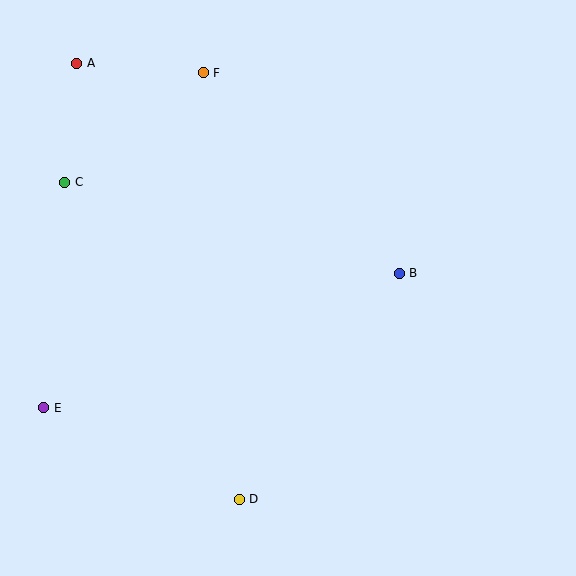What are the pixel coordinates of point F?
Point F is at (203, 73).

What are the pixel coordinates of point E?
Point E is at (44, 408).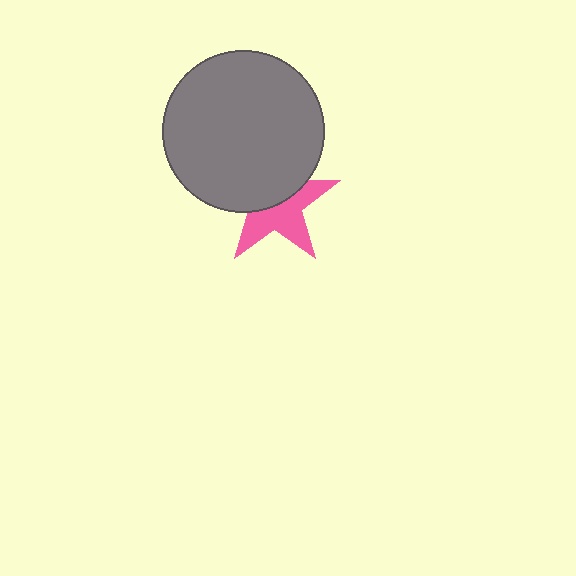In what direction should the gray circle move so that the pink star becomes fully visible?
The gray circle should move up. That is the shortest direction to clear the overlap and leave the pink star fully visible.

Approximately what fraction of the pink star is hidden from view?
Roughly 48% of the pink star is hidden behind the gray circle.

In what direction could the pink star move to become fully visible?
The pink star could move down. That would shift it out from behind the gray circle entirely.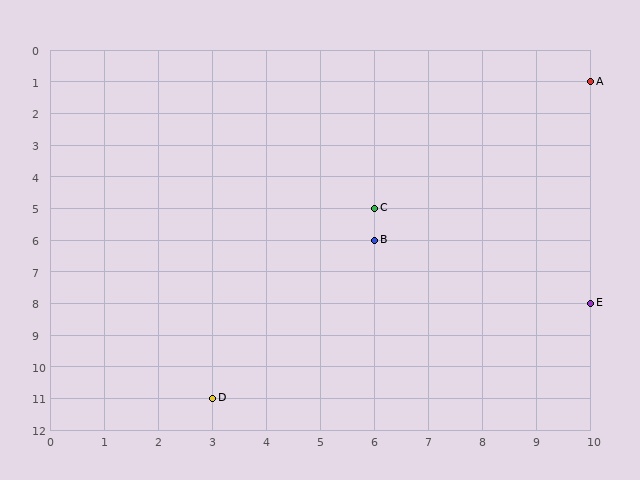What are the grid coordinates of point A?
Point A is at grid coordinates (10, 1).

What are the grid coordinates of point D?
Point D is at grid coordinates (3, 11).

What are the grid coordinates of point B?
Point B is at grid coordinates (6, 6).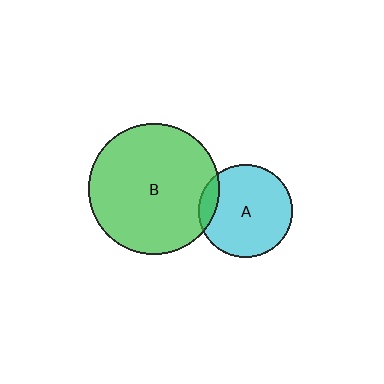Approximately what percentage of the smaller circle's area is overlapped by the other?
Approximately 10%.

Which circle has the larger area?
Circle B (green).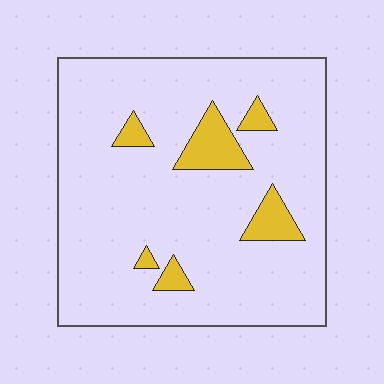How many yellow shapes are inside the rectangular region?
6.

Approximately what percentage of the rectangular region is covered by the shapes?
Approximately 10%.